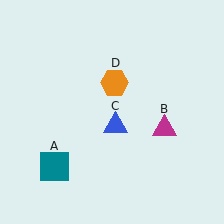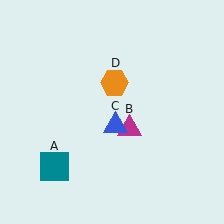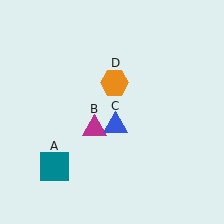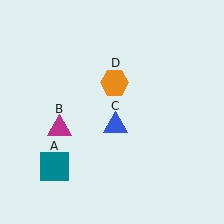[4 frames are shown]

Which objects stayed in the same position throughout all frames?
Teal square (object A) and blue triangle (object C) and orange hexagon (object D) remained stationary.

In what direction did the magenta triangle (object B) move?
The magenta triangle (object B) moved left.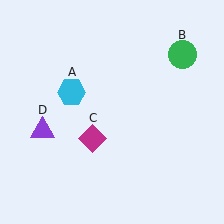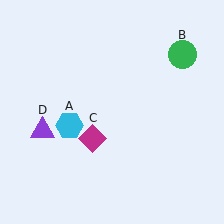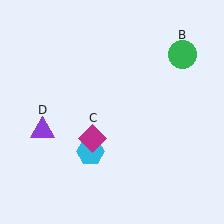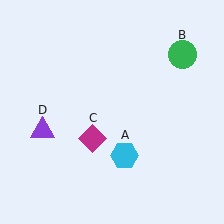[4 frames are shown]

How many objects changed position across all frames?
1 object changed position: cyan hexagon (object A).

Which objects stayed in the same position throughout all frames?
Green circle (object B) and magenta diamond (object C) and purple triangle (object D) remained stationary.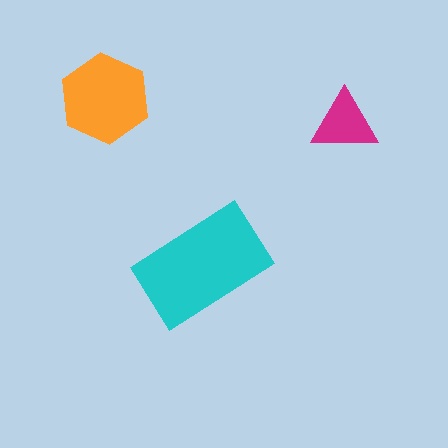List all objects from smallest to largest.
The magenta triangle, the orange hexagon, the cyan rectangle.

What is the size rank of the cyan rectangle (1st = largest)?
1st.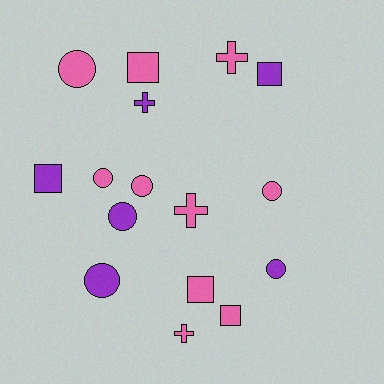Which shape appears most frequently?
Circle, with 7 objects.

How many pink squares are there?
There are 3 pink squares.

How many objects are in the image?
There are 16 objects.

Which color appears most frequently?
Pink, with 10 objects.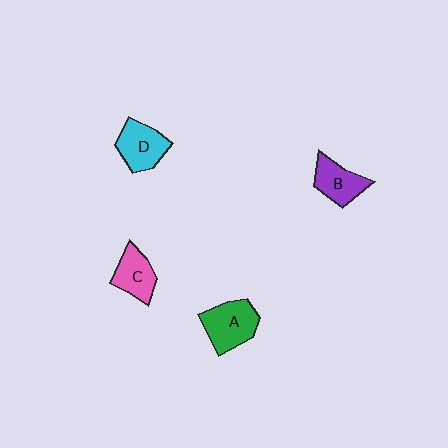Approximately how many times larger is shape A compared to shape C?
Approximately 1.3 times.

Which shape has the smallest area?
Shape C (pink).